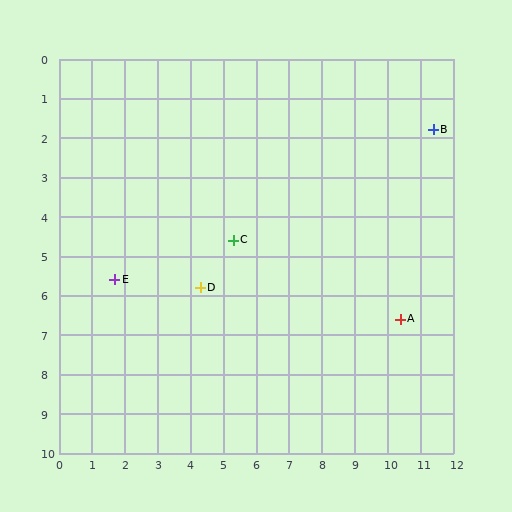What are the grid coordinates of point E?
Point E is at approximately (1.7, 5.6).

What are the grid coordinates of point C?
Point C is at approximately (5.3, 4.6).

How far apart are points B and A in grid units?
Points B and A are about 4.9 grid units apart.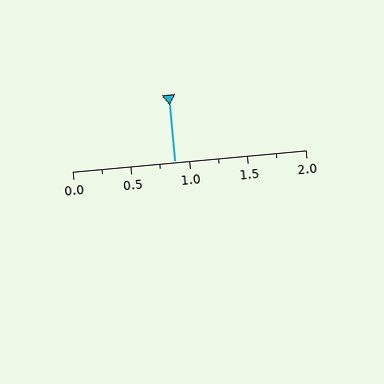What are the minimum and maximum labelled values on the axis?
The axis runs from 0.0 to 2.0.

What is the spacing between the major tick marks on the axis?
The major ticks are spaced 0.5 apart.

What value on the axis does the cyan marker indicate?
The marker indicates approximately 0.88.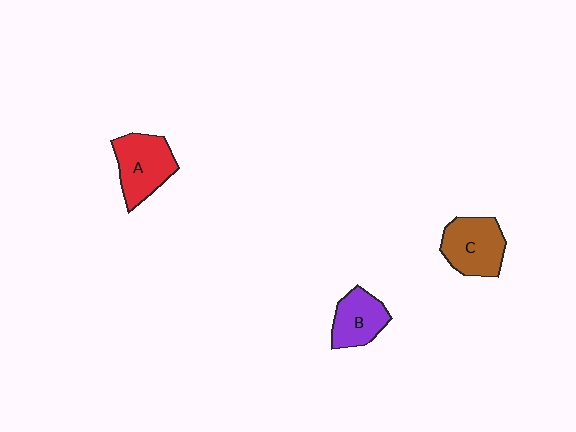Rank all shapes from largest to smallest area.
From largest to smallest: A (red), C (brown), B (purple).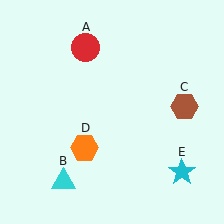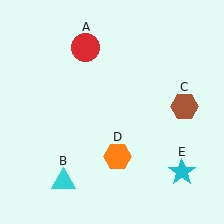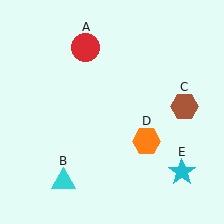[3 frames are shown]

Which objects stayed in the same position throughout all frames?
Red circle (object A) and cyan triangle (object B) and brown hexagon (object C) and cyan star (object E) remained stationary.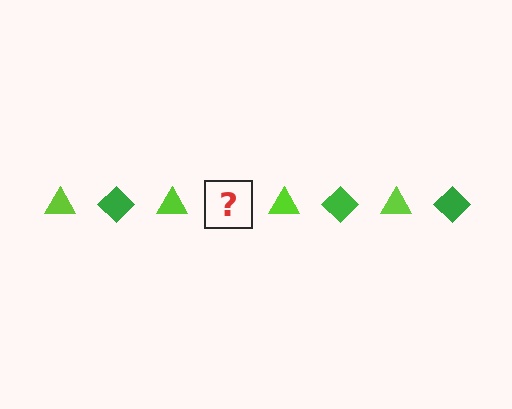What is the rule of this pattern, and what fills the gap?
The rule is that the pattern alternates between lime triangle and green diamond. The gap should be filled with a green diamond.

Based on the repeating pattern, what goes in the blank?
The blank should be a green diamond.